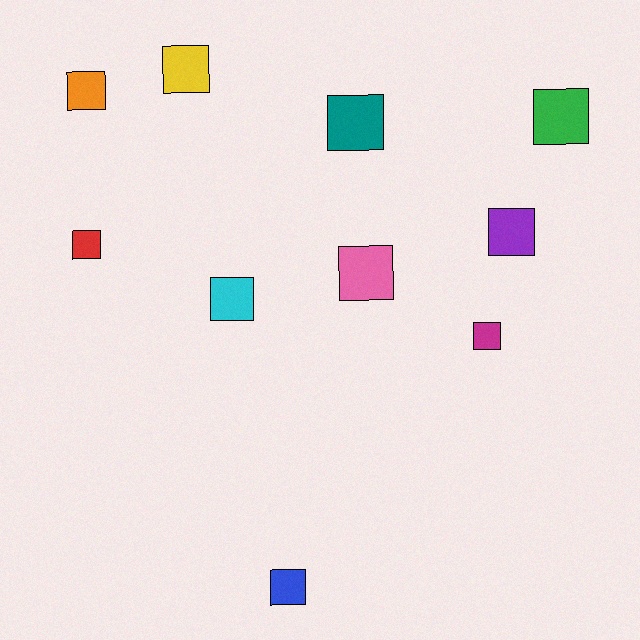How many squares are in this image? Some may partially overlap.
There are 10 squares.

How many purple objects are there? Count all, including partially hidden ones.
There is 1 purple object.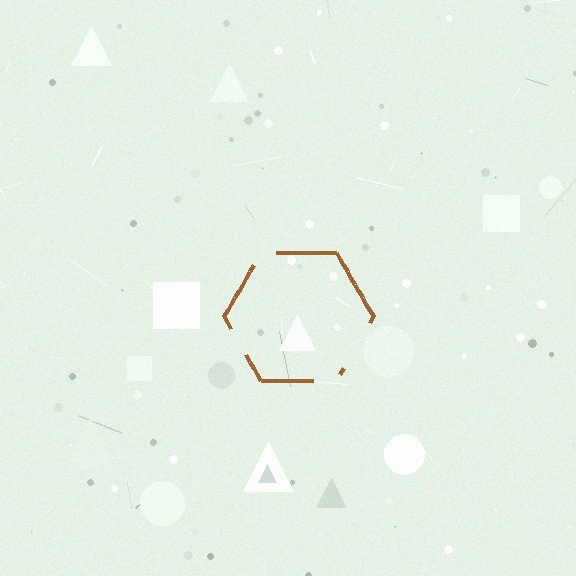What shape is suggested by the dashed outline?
The dashed outline suggests a hexagon.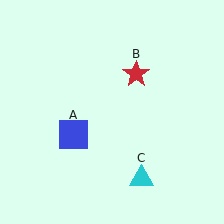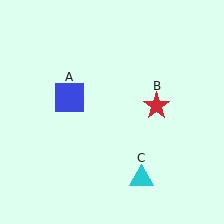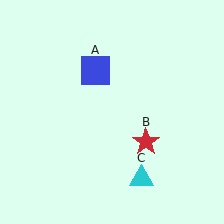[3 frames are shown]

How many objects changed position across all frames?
2 objects changed position: blue square (object A), red star (object B).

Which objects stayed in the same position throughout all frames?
Cyan triangle (object C) remained stationary.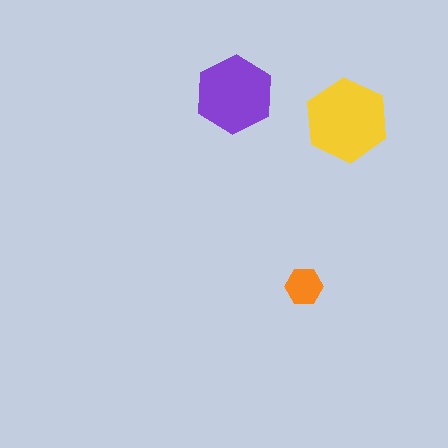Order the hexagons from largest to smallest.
the yellow one, the purple one, the orange one.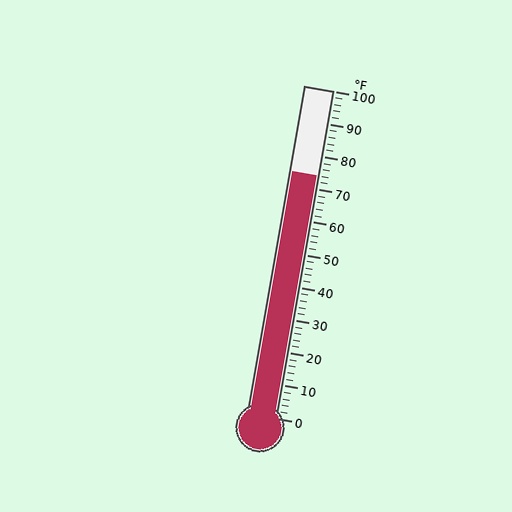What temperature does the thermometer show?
The thermometer shows approximately 74°F.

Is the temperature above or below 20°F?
The temperature is above 20°F.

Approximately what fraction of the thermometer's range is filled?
The thermometer is filled to approximately 75% of its range.